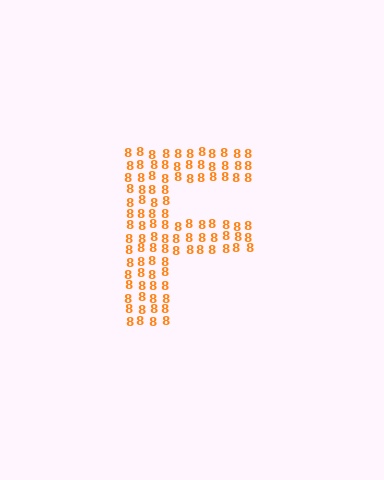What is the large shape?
The large shape is the letter F.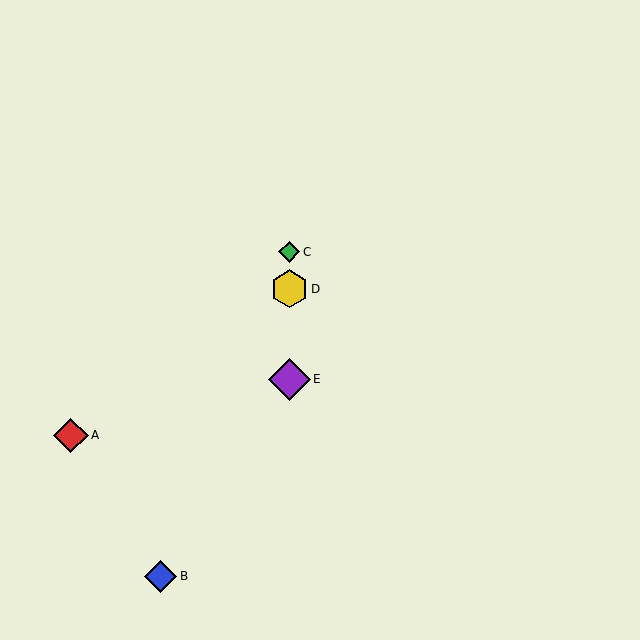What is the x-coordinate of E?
Object E is at x≈289.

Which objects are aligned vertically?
Objects C, D, E are aligned vertically.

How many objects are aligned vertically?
3 objects (C, D, E) are aligned vertically.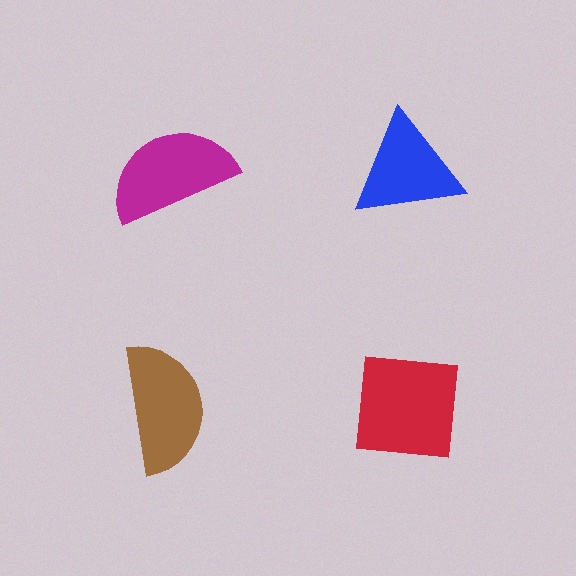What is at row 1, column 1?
A magenta semicircle.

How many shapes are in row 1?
2 shapes.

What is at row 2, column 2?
A red square.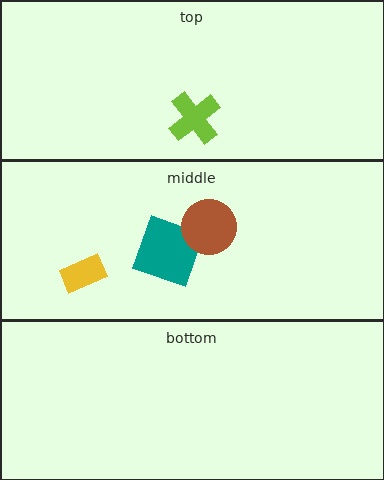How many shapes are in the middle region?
4.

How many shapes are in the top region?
1.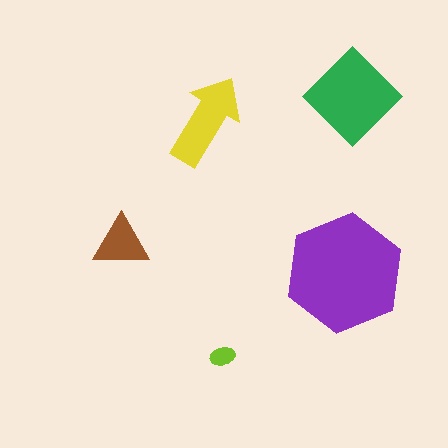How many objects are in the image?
There are 5 objects in the image.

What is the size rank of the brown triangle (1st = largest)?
4th.